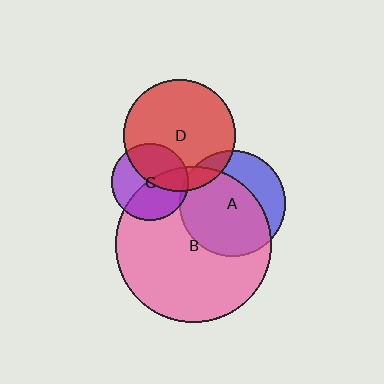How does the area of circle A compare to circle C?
Approximately 1.9 times.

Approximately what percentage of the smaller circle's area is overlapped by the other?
Approximately 45%.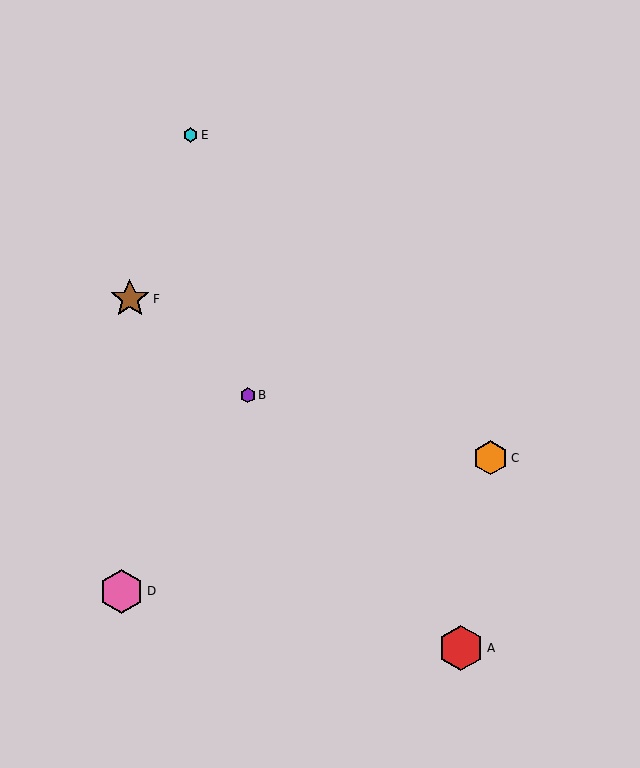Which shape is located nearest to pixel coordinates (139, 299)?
The brown star (labeled F) at (130, 299) is nearest to that location.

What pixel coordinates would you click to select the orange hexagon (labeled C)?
Click at (491, 458) to select the orange hexagon C.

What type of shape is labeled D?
Shape D is a pink hexagon.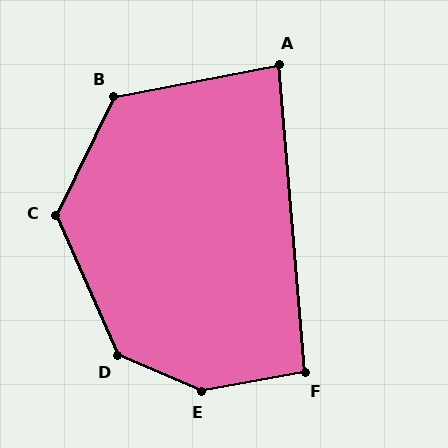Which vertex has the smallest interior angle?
A, at approximately 84 degrees.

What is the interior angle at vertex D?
Approximately 137 degrees (obtuse).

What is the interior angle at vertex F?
Approximately 96 degrees (obtuse).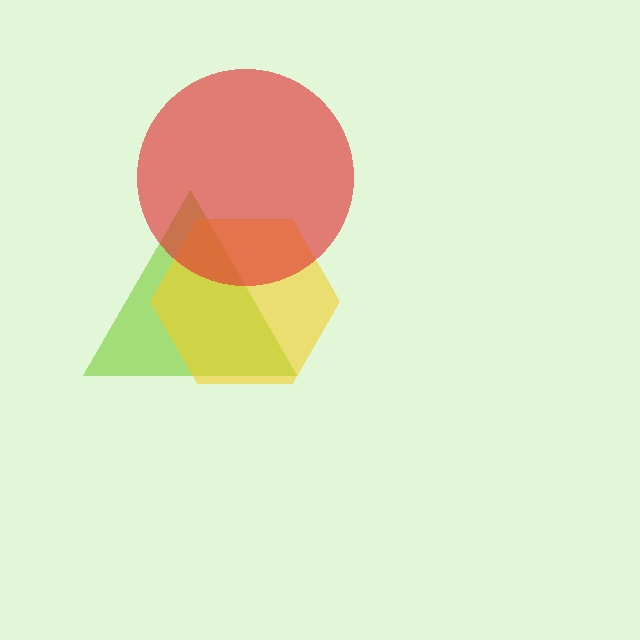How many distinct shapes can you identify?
There are 3 distinct shapes: a lime triangle, a yellow hexagon, a red circle.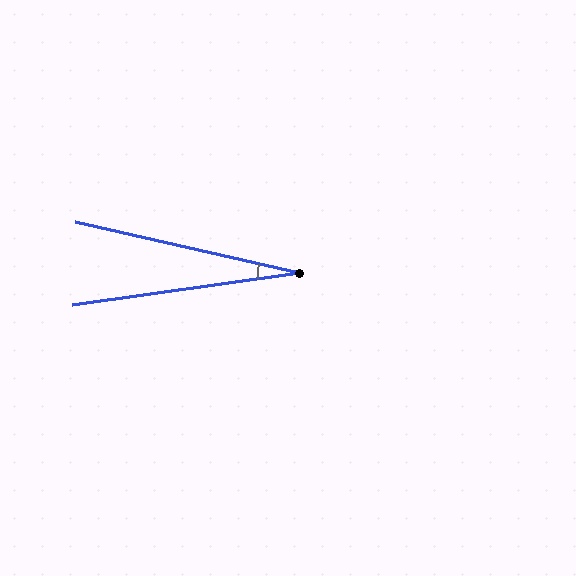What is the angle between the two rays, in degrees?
Approximately 21 degrees.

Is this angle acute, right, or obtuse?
It is acute.